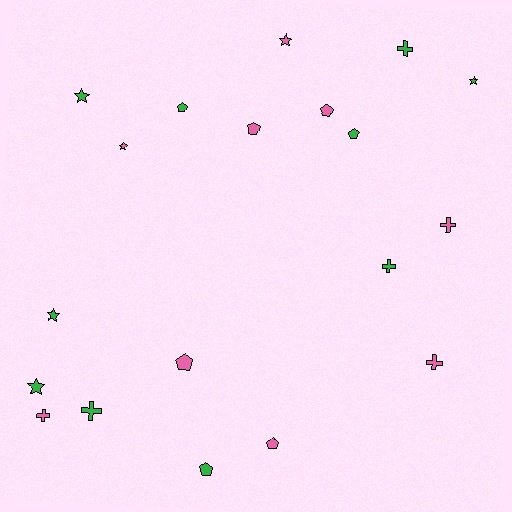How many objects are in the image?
There are 19 objects.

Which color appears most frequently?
Green, with 10 objects.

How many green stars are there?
There are 4 green stars.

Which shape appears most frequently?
Pentagon, with 7 objects.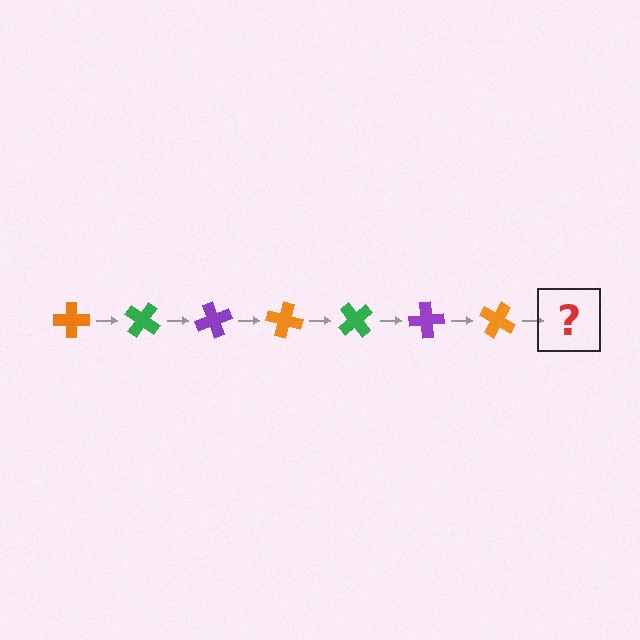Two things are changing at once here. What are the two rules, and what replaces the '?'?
The two rules are that it rotates 35 degrees each step and the color cycles through orange, green, and purple. The '?' should be a green cross, rotated 245 degrees from the start.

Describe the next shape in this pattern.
It should be a green cross, rotated 245 degrees from the start.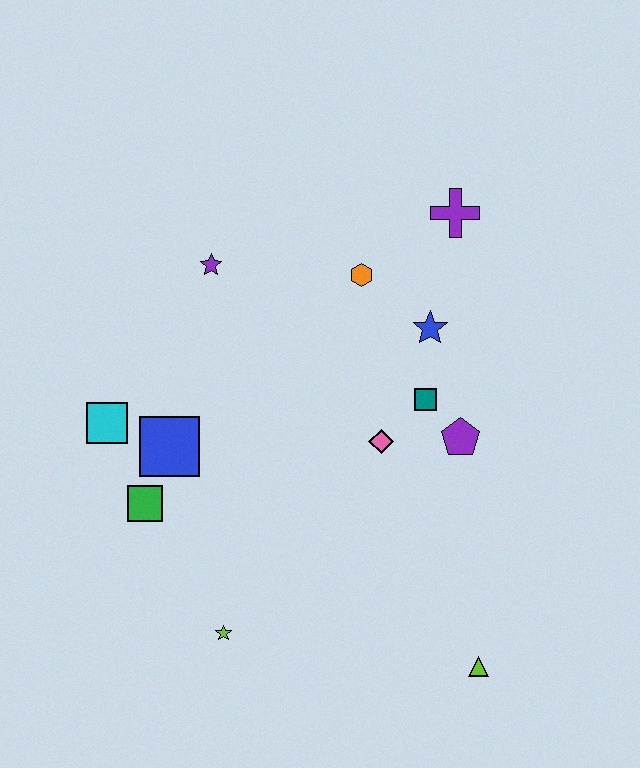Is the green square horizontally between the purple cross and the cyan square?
Yes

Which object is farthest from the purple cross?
The lime star is farthest from the purple cross.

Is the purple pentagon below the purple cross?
Yes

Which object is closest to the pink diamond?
The teal square is closest to the pink diamond.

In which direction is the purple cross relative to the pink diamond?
The purple cross is above the pink diamond.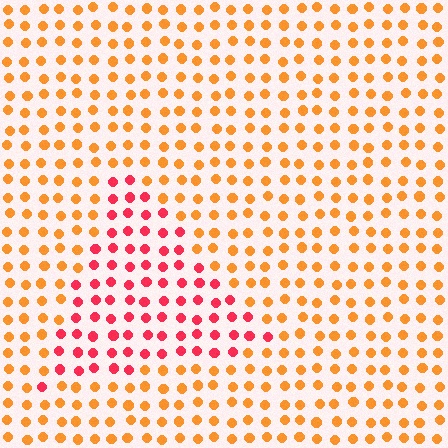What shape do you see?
I see a triangle.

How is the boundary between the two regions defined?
The boundary is defined purely by a slight shift in hue (about 42 degrees). Spacing, size, and orientation are identical on both sides.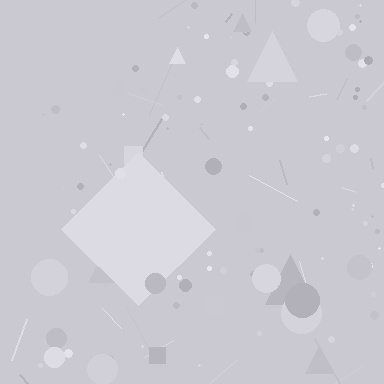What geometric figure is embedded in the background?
A diamond is embedded in the background.